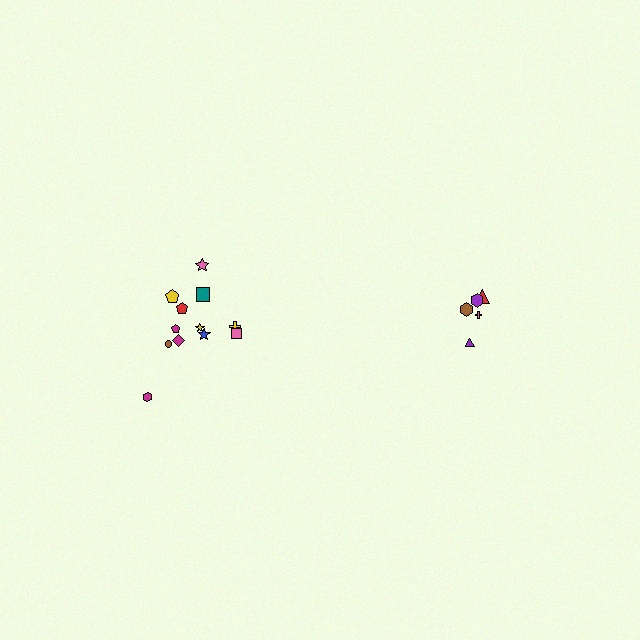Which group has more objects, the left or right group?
The left group.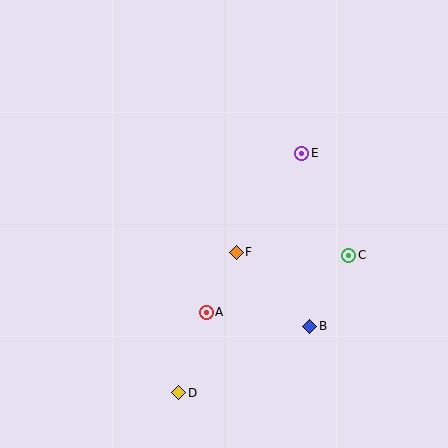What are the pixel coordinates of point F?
Point F is at (236, 252).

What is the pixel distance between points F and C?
The distance between F and C is 113 pixels.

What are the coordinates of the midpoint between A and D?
The midpoint between A and D is at (192, 352).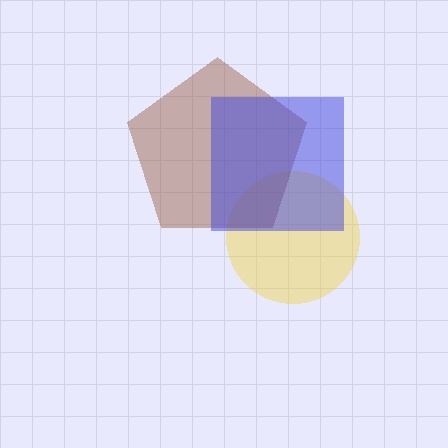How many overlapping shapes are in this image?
There are 3 overlapping shapes in the image.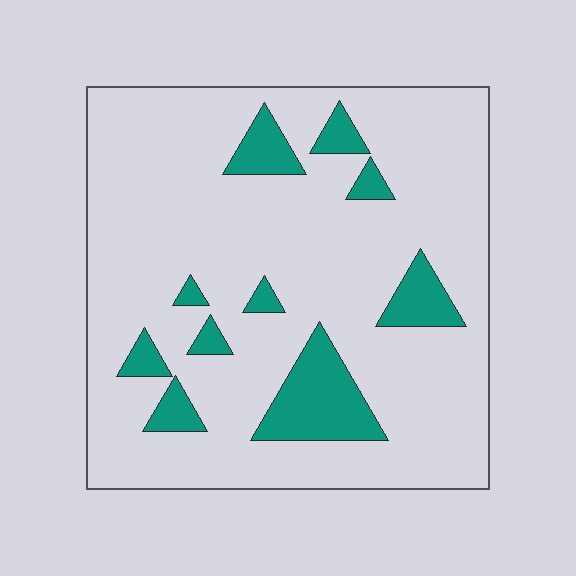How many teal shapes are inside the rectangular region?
10.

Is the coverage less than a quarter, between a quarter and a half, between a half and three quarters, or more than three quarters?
Less than a quarter.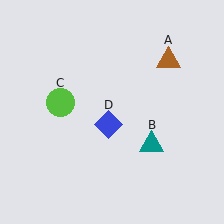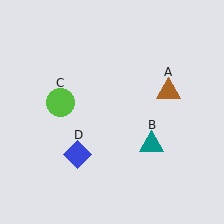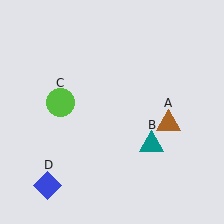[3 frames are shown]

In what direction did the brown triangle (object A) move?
The brown triangle (object A) moved down.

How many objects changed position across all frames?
2 objects changed position: brown triangle (object A), blue diamond (object D).